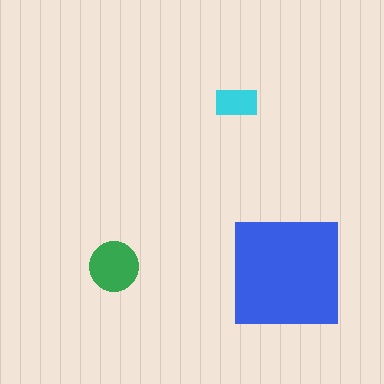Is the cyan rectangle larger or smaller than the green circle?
Smaller.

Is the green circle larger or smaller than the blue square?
Smaller.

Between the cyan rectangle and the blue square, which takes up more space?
The blue square.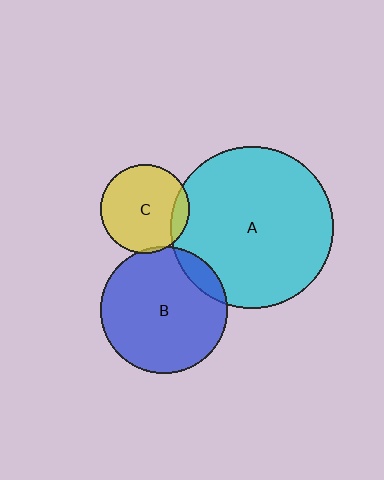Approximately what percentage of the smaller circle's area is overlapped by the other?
Approximately 10%.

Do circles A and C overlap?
Yes.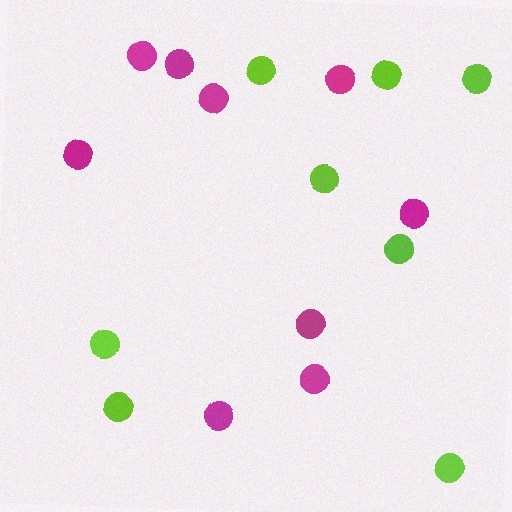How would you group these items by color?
There are 2 groups: one group of lime circles (8) and one group of magenta circles (9).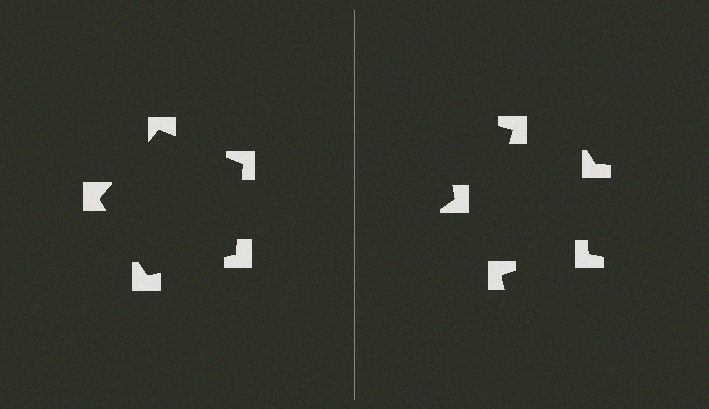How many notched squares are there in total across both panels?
10 — 5 on each side.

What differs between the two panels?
The notched squares are positioned identically on both sides; only the wedge orientations differ. On the left they align to a pentagon; on the right they are misaligned.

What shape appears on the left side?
An illusory pentagon.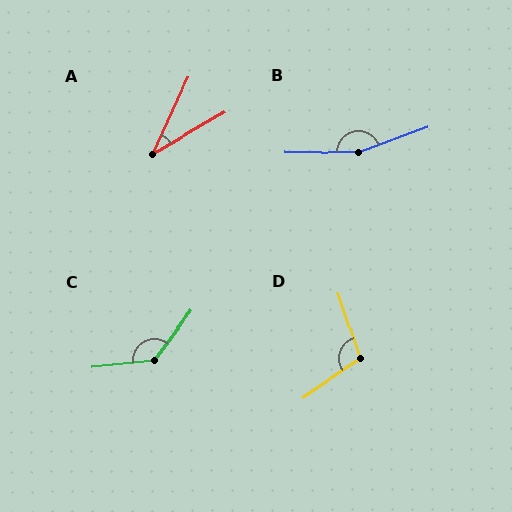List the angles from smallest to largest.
A (35°), D (106°), C (134°), B (159°).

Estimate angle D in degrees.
Approximately 106 degrees.